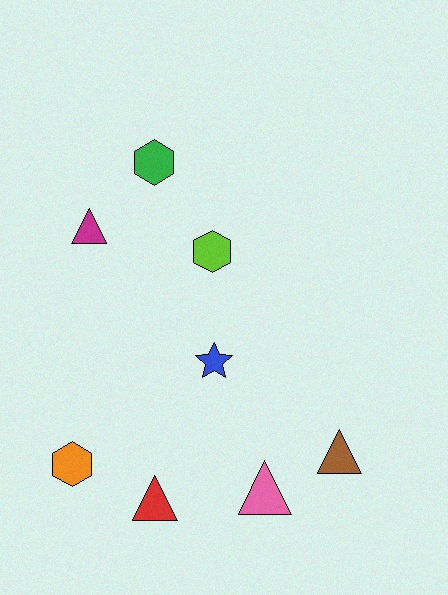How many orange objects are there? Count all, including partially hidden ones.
There is 1 orange object.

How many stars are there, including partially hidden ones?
There is 1 star.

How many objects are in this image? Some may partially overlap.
There are 8 objects.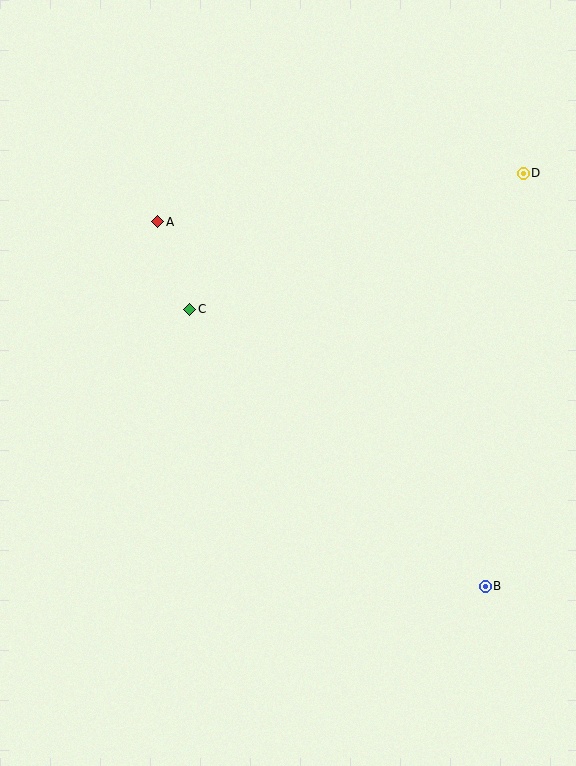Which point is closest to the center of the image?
Point C at (189, 309) is closest to the center.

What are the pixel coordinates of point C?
Point C is at (189, 309).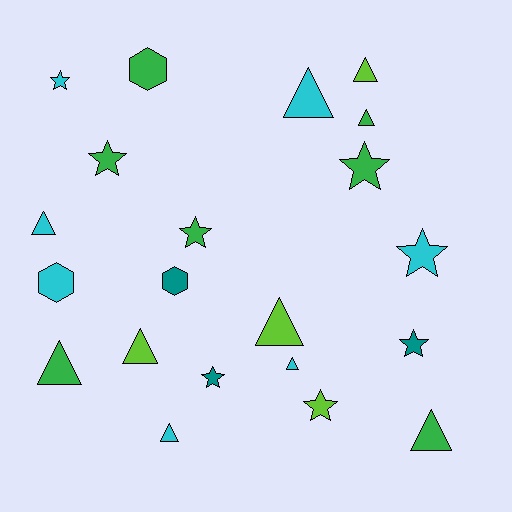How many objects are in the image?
There are 21 objects.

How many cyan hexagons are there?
There is 1 cyan hexagon.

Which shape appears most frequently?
Triangle, with 10 objects.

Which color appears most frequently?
Cyan, with 7 objects.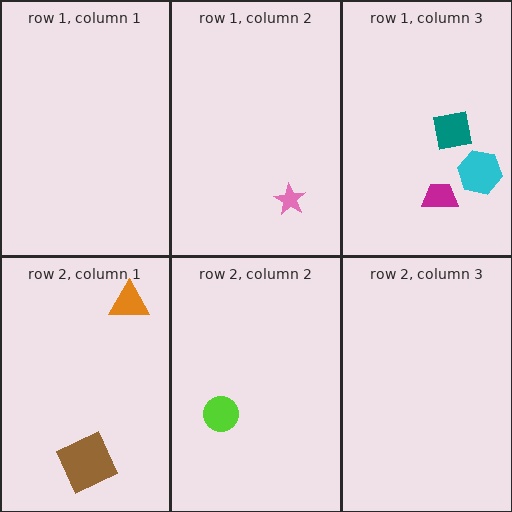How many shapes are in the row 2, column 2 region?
1.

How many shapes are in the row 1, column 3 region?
3.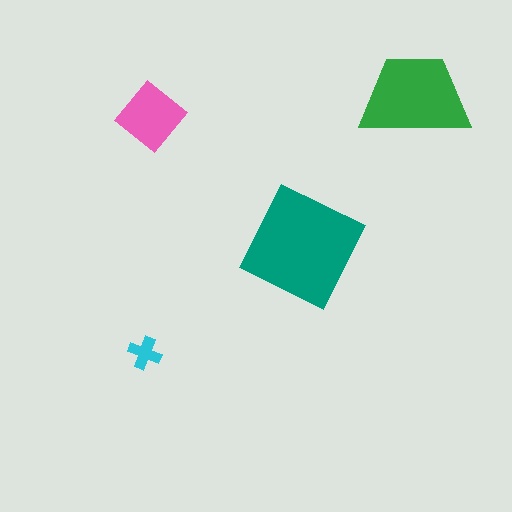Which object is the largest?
The teal square.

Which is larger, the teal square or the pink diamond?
The teal square.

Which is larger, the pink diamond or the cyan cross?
The pink diamond.